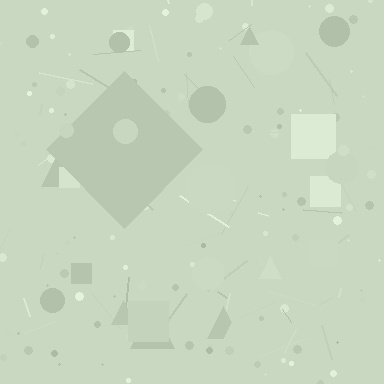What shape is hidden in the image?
A diamond is hidden in the image.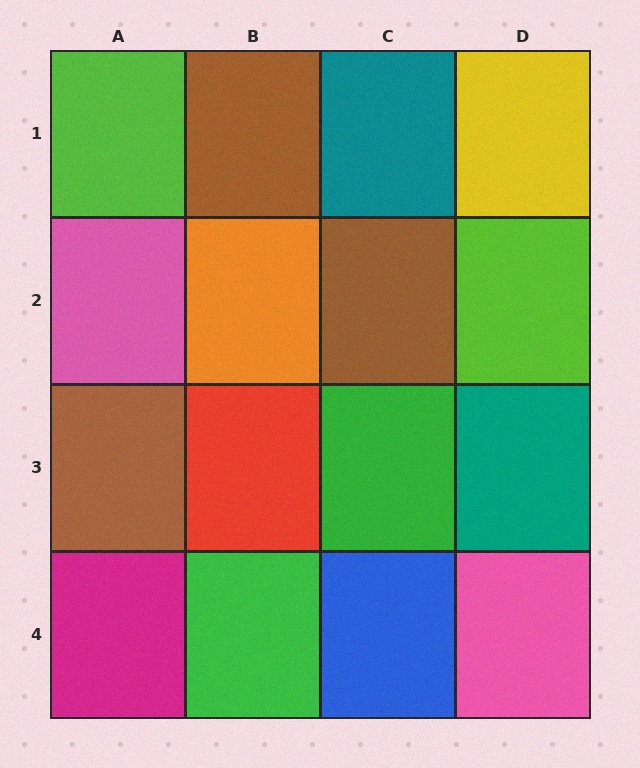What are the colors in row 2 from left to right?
Pink, orange, brown, lime.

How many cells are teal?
2 cells are teal.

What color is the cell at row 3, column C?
Green.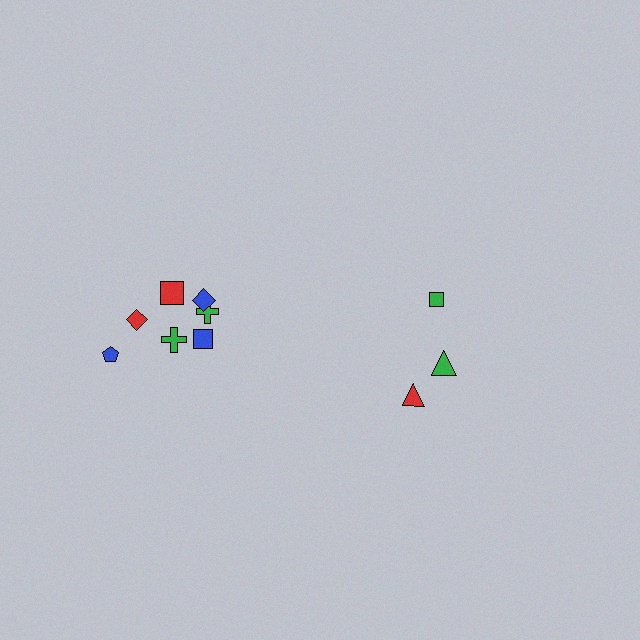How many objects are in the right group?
There are 3 objects.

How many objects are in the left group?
There are 7 objects.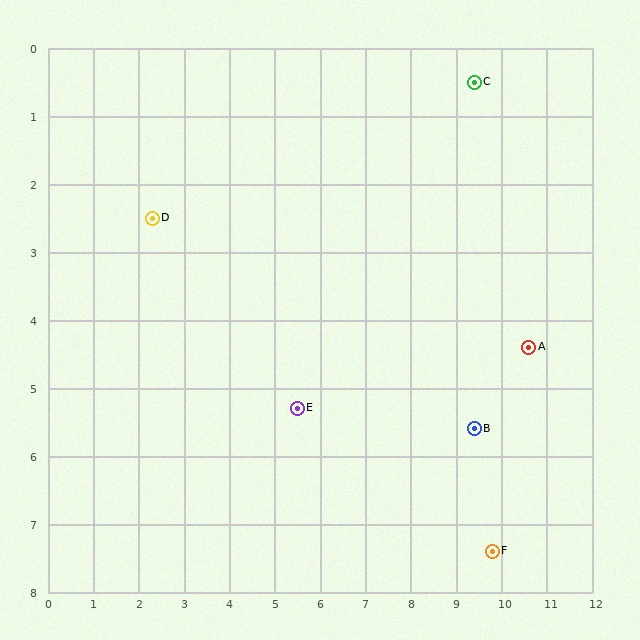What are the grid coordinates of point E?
Point E is at approximately (5.5, 5.3).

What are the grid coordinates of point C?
Point C is at approximately (9.4, 0.5).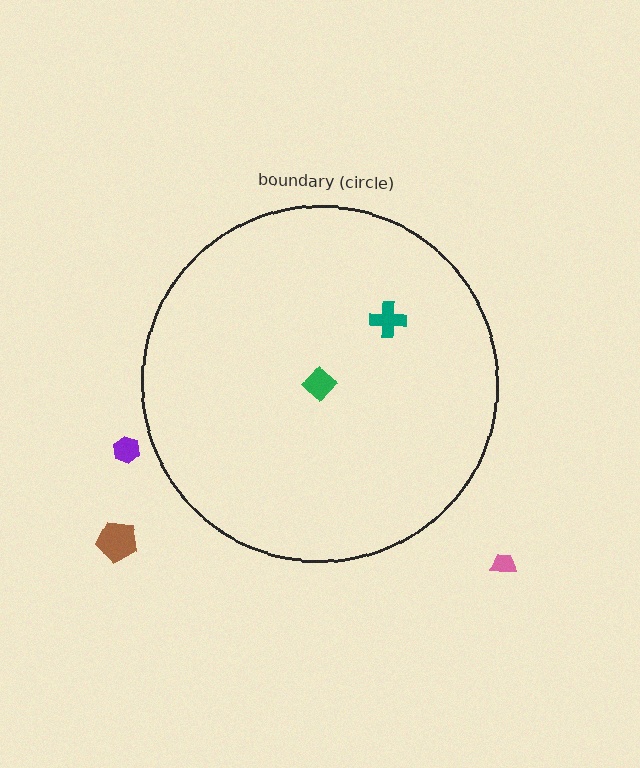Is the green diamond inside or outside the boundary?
Inside.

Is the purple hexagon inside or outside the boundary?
Outside.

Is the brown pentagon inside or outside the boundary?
Outside.